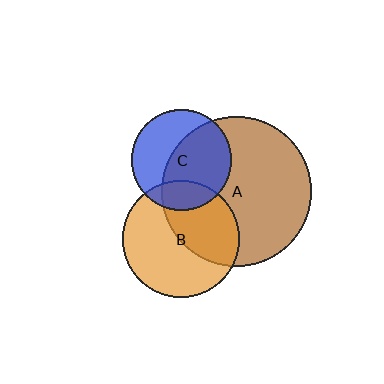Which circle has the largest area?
Circle A (brown).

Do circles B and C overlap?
Yes.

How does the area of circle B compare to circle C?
Approximately 1.4 times.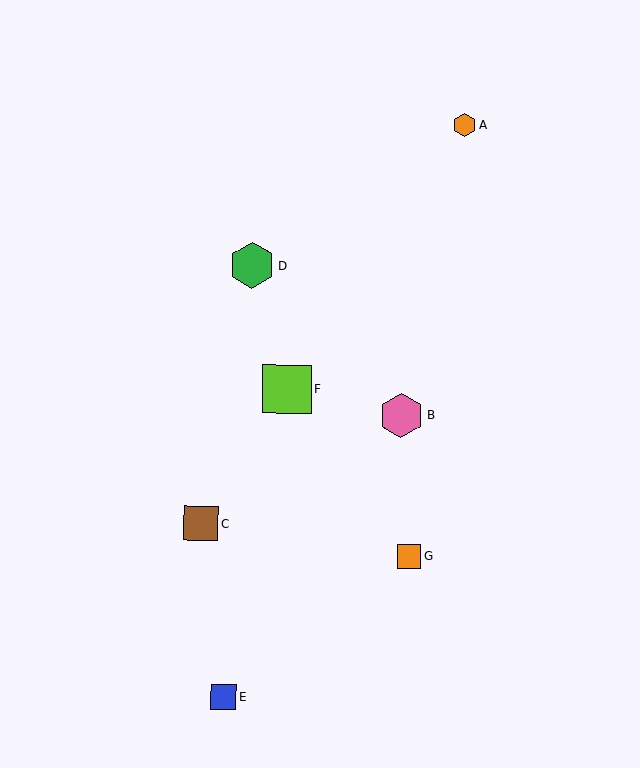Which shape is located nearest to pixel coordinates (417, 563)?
The orange square (labeled G) at (409, 556) is nearest to that location.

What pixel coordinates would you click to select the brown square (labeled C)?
Click at (201, 523) to select the brown square C.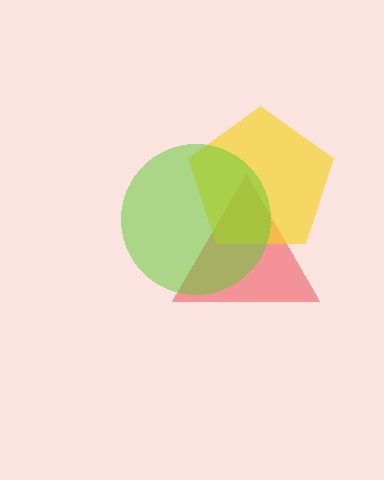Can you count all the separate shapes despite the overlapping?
Yes, there are 3 separate shapes.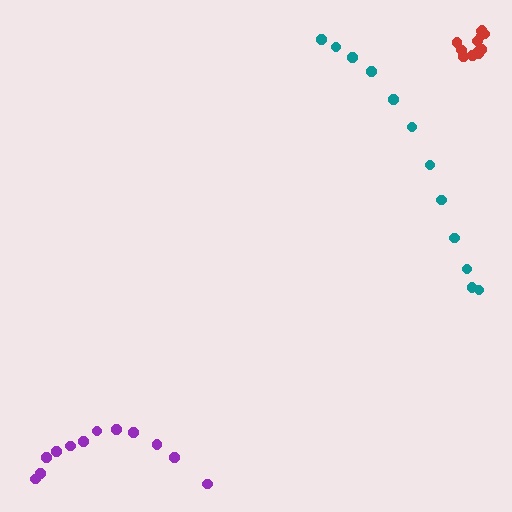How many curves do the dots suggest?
There are 3 distinct paths.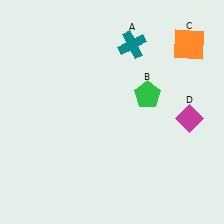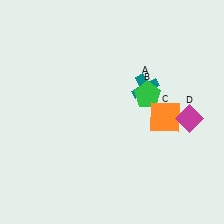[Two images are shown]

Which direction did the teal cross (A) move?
The teal cross (A) moved down.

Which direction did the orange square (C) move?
The orange square (C) moved down.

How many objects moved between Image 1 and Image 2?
2 objects moved between the two images.